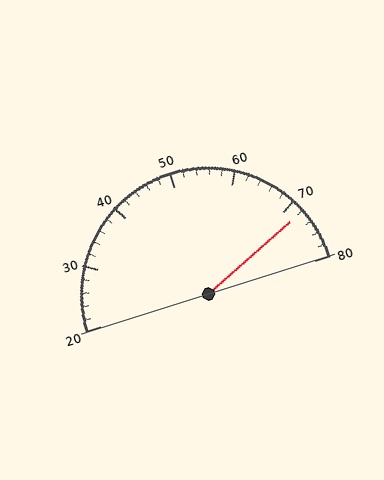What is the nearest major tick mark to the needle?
The nearest major tick mark is 70.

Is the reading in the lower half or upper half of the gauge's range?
The reading is in the upper half of the range (20 to 80).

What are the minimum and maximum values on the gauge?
The gauge ranges from 20 to 80.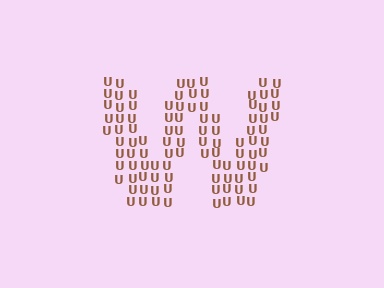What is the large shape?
The large shape is the letter W.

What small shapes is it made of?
It is made of small letter U's.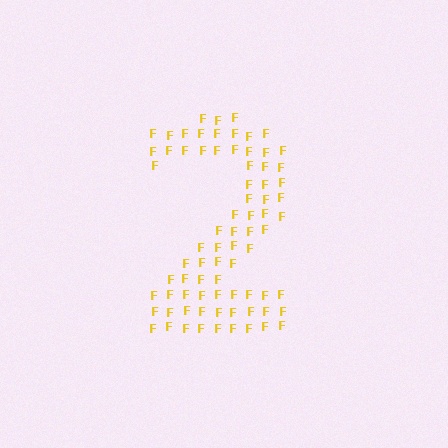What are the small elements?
The small elements are letter F's.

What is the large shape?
The large shape is the digit 2.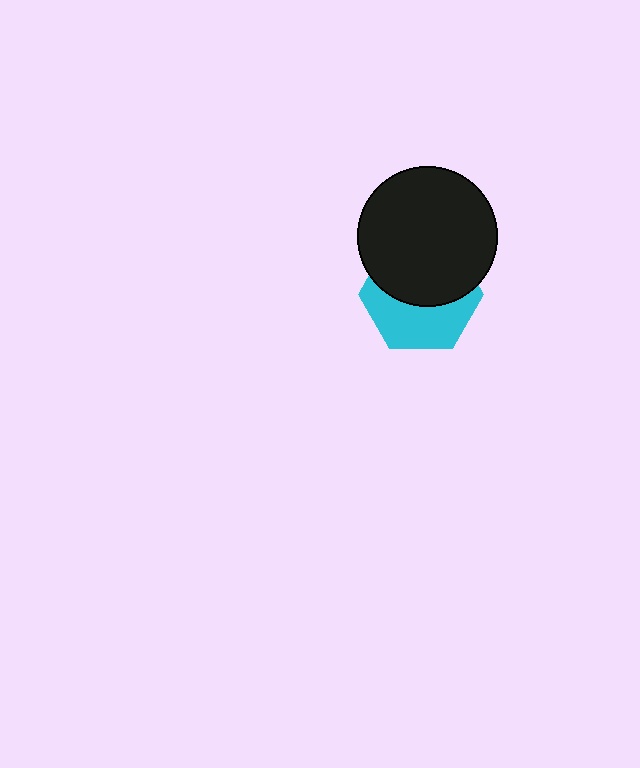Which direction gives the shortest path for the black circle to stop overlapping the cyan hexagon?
Moving up gives the shortest separation.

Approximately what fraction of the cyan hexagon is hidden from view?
Roughly 53% of the cyan hexagon is hidden behind the black circle.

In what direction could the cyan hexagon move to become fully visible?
The cyan hexagon could move down. That would shift it out from behind the black circle entirely.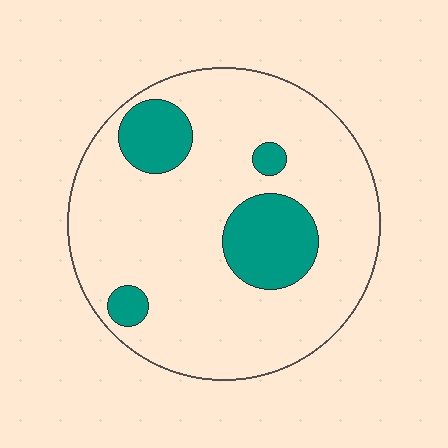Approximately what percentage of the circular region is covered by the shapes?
Approximately 20%.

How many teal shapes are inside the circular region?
4.